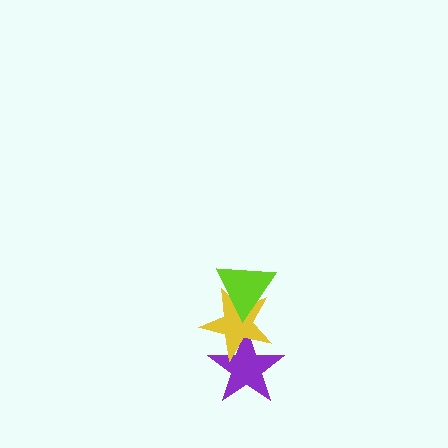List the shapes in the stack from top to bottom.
From top to bottom: the lime triangle, the yellow star, the purple star.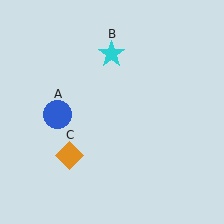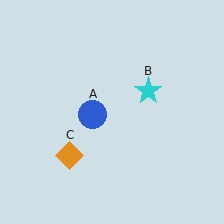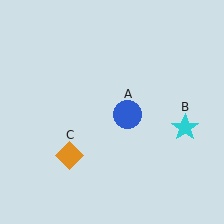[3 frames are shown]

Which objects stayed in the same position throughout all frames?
Orange diamond (object C) remained stationary.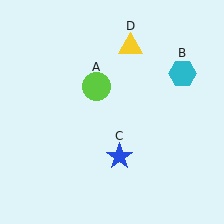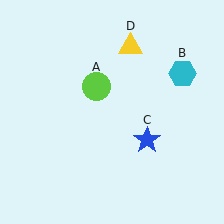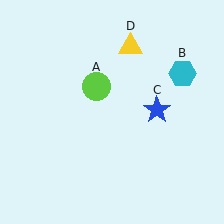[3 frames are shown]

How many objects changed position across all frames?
1 object changed position: blue star (object C).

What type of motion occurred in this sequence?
The blue star (object C) rotated counterclockwise around the center of the scene.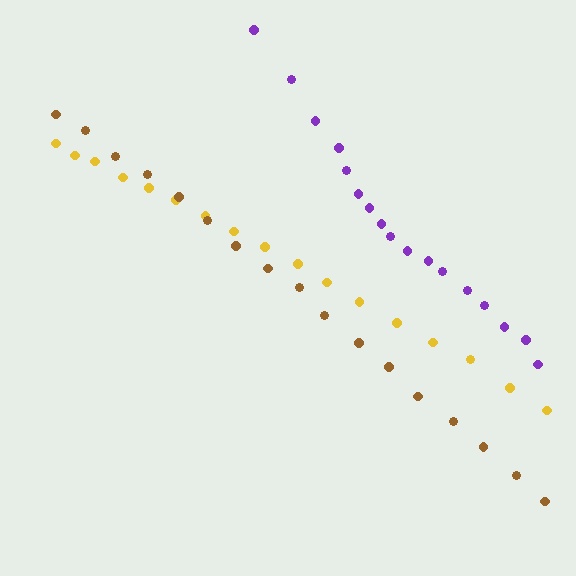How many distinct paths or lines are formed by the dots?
There are 3 distinct paths.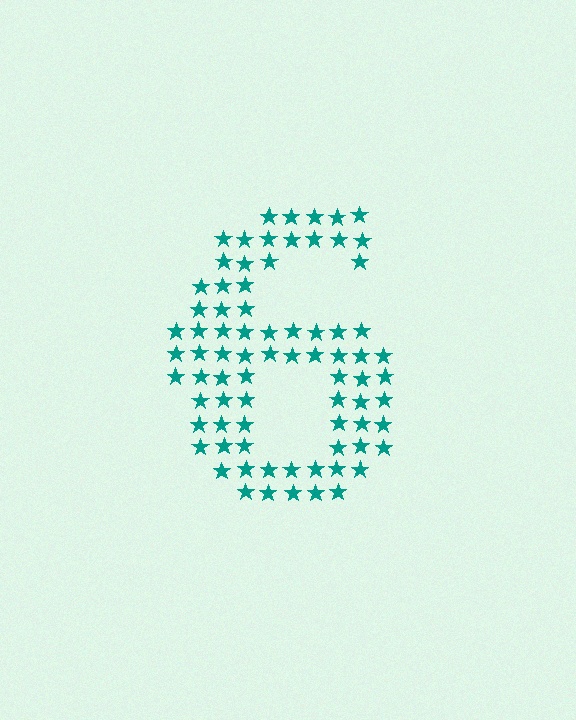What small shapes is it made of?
It is made of small stars.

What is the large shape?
The large shape is the digit 6.